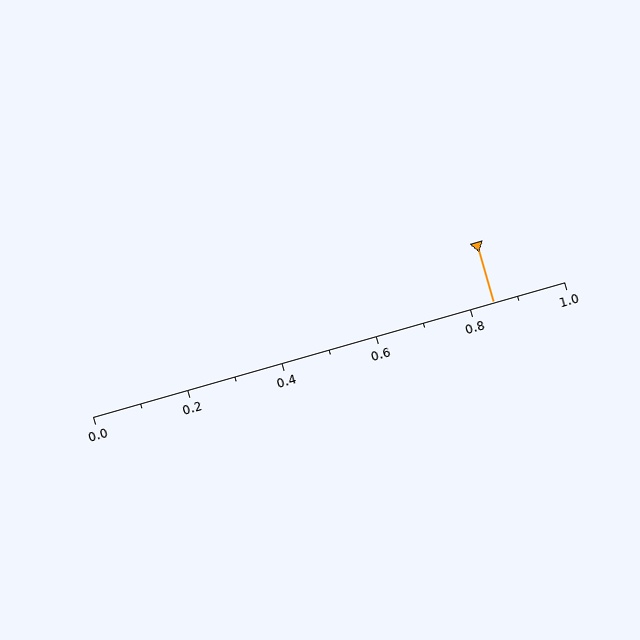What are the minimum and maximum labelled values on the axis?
The axis runs from 0.0 to 1.0.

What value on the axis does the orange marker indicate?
The marker indicates approximately 0.85.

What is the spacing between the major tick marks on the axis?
The major ticks are spaced 0.2 apart.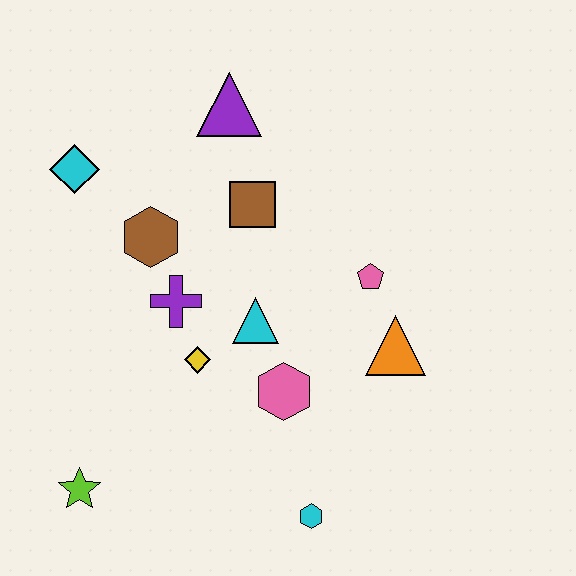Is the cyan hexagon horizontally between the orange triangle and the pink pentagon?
No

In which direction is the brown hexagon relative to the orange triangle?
The brown hexagon is to the left of the orange triangle.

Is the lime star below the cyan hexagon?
No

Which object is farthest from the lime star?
The purple triangle is farthest from the lime star.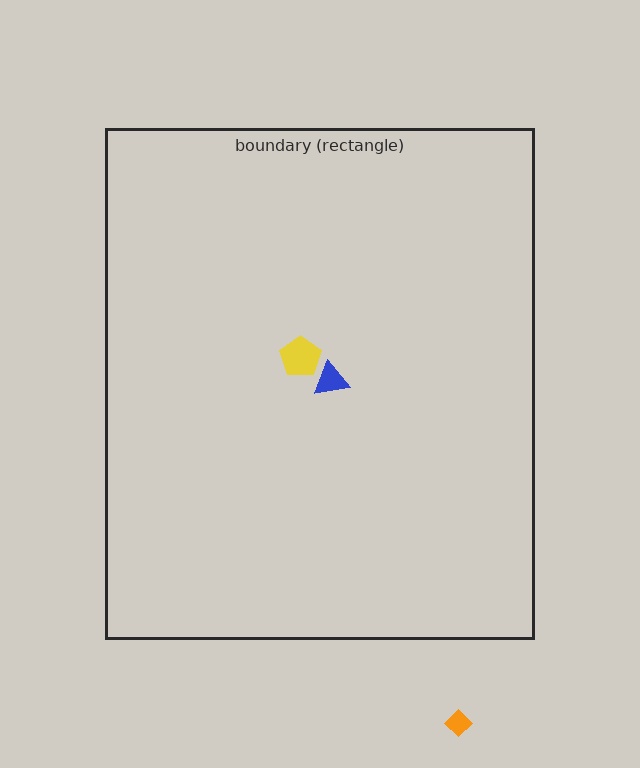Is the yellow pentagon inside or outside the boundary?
Inside.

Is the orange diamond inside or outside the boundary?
Outside.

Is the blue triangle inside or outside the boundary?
Inside.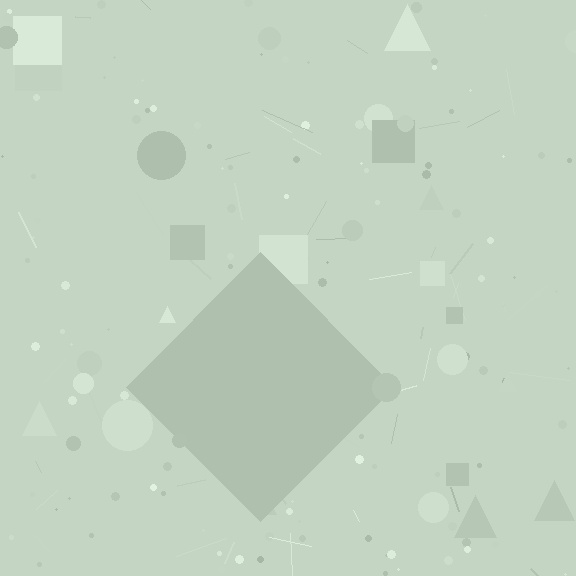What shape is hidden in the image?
A diamond is hidden in the image.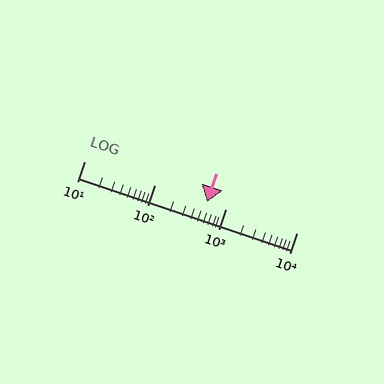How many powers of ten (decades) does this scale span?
The scale spans 3 decades, from 10 to 10000.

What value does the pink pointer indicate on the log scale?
The pointer indicates approximately 550.